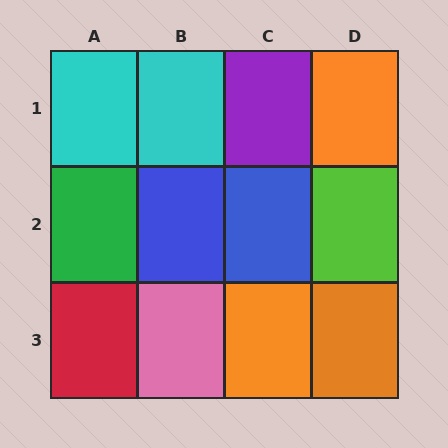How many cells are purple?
1 cell is purple.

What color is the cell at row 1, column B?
Cyan.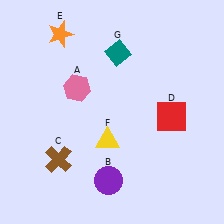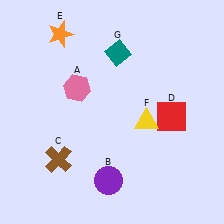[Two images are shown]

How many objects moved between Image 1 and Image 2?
1 object moved between the two images.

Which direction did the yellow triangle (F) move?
The yellow triangle (F) moved right.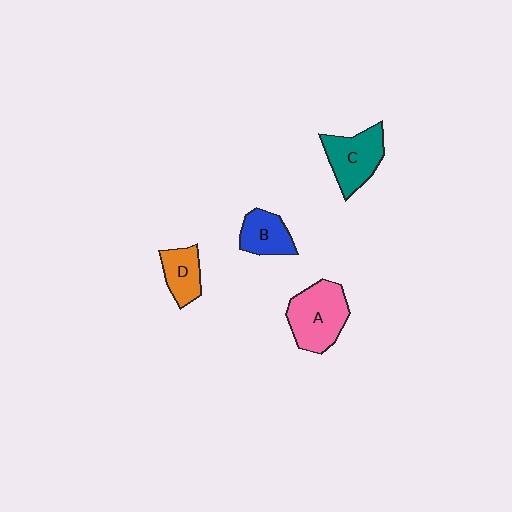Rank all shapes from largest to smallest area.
From largest to smallest: A (pink), C (teal), B (blue), D (orange).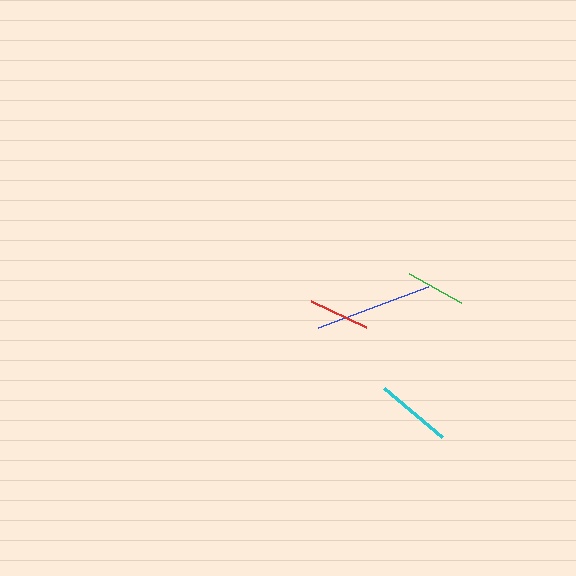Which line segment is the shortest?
The green line is the shortest at approximately 60 pixels.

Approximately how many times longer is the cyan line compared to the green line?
The cyan line is approximately 1.3 times the length of the green line.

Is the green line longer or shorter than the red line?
The red line is longer than the green line.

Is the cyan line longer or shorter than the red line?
The cyan line is longer than the red line.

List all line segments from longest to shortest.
From longest to shortest: blue, cyan, red, green.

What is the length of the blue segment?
The blue segment is approximately 118 pixels long.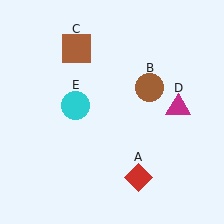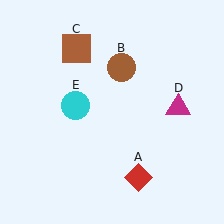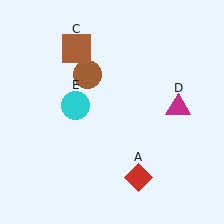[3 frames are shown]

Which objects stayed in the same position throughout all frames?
Red diamond (object A) and brown square (object C) and magenta triangle (object D) and cyan circle (object E) remained stationary.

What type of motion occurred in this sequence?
The brown circle (object B) rotated counterclockwise around the center of the scene.